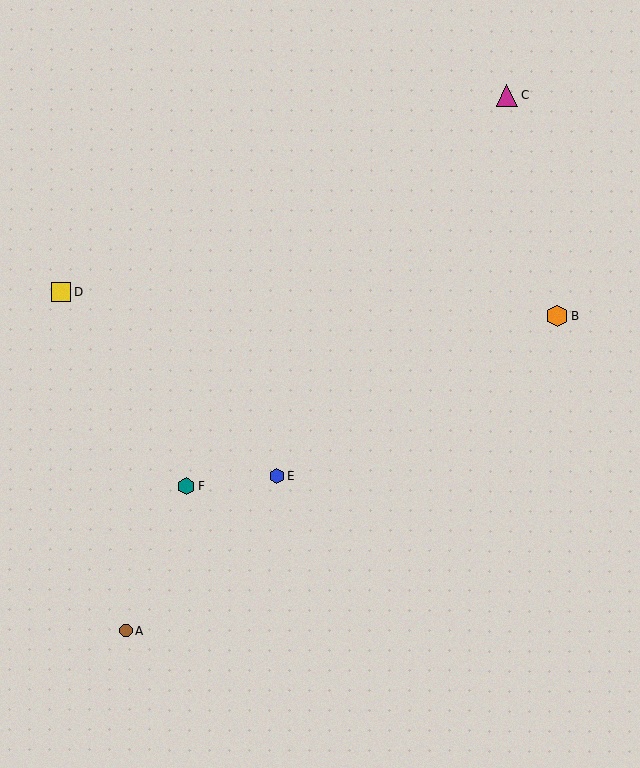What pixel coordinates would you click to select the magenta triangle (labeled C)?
Click at (507, 95) to select the magenta triangle C.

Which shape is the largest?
The magenta triangle (labeled C) is the largest.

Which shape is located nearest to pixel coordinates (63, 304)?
The yellow square (labeled D) at (62, 292) is nearest to that location.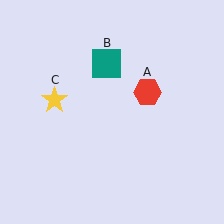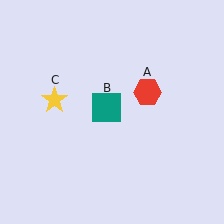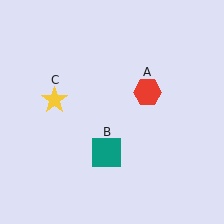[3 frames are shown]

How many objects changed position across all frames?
1 object changed position: teal square (object B).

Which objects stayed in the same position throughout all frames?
Red hexagon (object A) and yellow star (object C) remained stationary.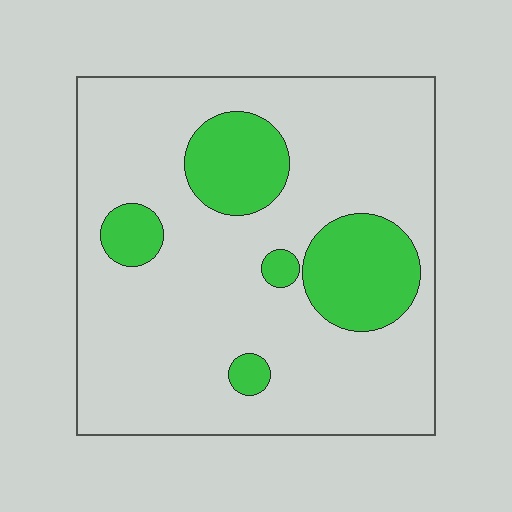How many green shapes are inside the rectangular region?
5.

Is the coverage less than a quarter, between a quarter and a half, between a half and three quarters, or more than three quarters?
Less than a quarter.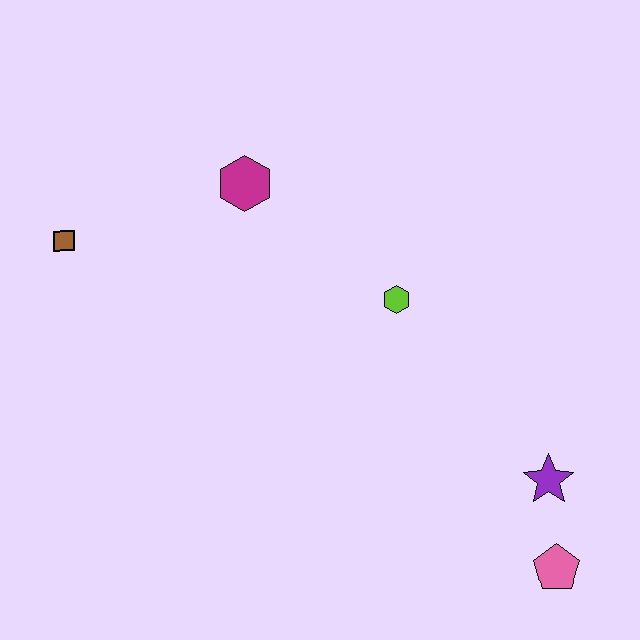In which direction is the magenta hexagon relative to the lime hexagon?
The magenta hexagon is to the left of the lime hexagon.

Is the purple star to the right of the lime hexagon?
Yes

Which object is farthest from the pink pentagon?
The brown square is farthest from the pink pentagon.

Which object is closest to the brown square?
The magenta hexagon is closest to the brown square.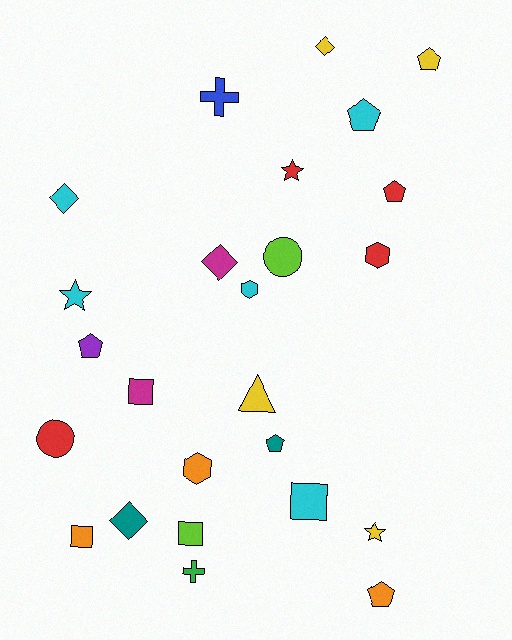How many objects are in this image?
There are 25 objects.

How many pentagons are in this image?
There are 6 pentagons.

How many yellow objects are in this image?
There are 4 yellow objects.